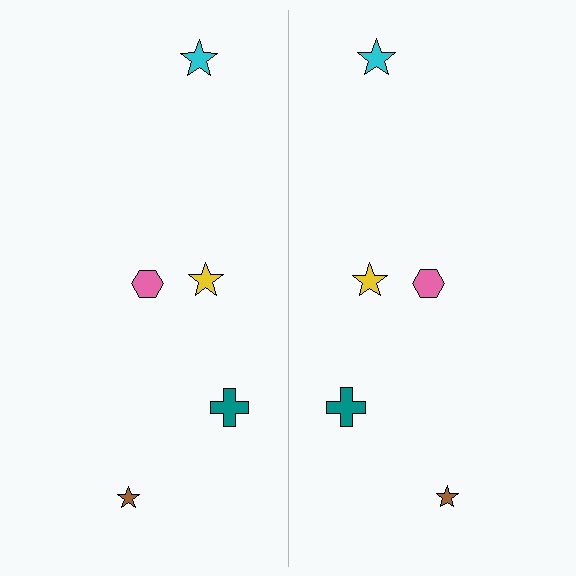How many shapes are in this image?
There are 10 shapes in this image.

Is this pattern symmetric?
Yes, this pattern has bilateral (reflection) symmetry.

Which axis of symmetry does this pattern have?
The pattern has a vertical axis of symmetry running through the center of the image.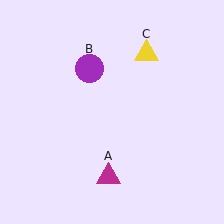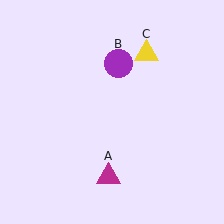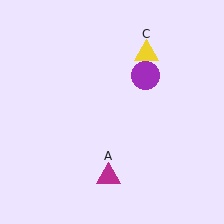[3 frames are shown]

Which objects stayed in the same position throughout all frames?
Magenta triangle (object A) and yellow triangle (object C) remained stationary.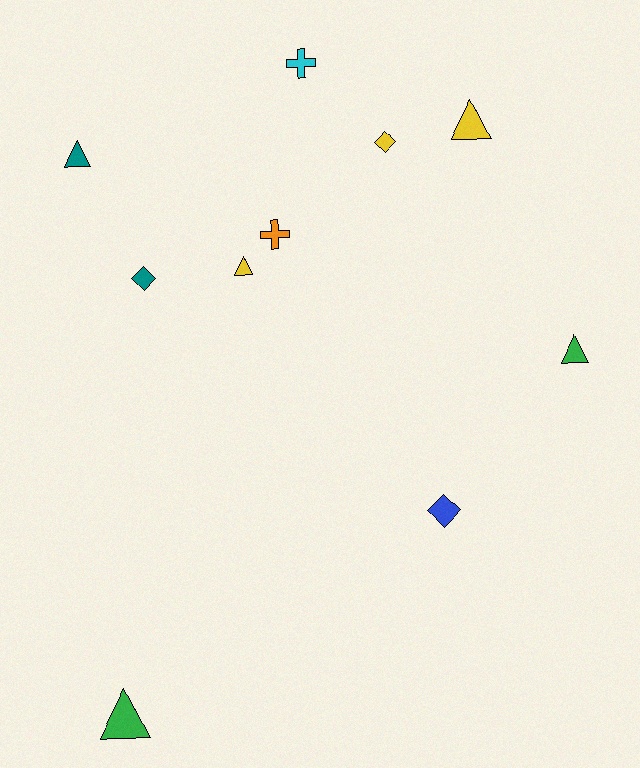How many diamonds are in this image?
There are 3 diamonds.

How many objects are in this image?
There are 10 objects.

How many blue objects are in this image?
There is 1 blue object.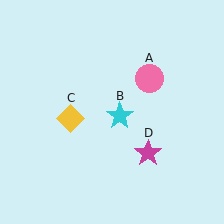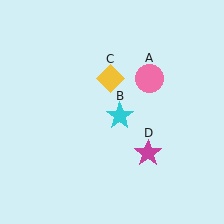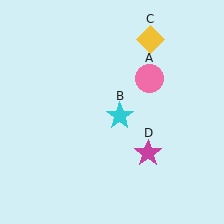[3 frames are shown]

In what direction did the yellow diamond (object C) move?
The yellow diamond (object C) moved up and to the right.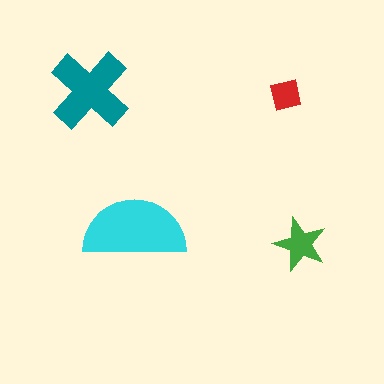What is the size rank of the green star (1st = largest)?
3rd.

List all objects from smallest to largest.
The red square, the green star, the teal cross, the cyan semicircle.